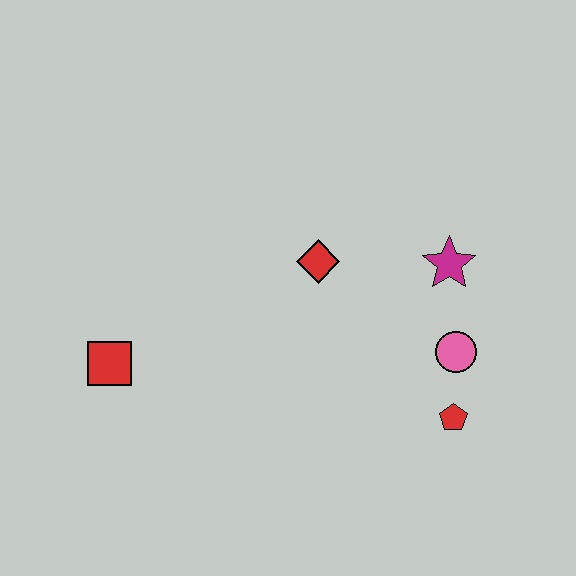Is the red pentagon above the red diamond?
No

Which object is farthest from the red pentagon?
The red square is farthest from the red pentagon.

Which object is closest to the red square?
The red diamond is closest to the red square.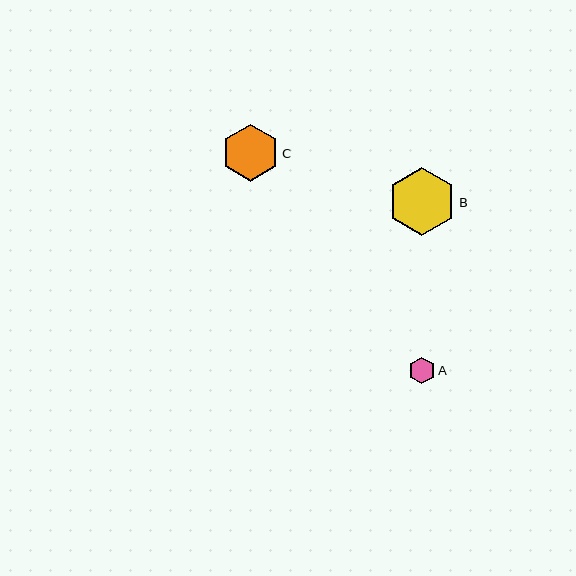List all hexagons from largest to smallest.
From largest to smallest: B, C, A.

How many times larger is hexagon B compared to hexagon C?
Hexagon B is approximately 1.2 times the size of hexagon C.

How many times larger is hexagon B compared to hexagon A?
Hexagon B is approximately 2.6 times the size of hexagon A.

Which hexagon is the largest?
Hexagon B is the largest with a size of approximately 68 pixels.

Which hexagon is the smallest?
Hexagon A is the smallest with a size of approximately 27 pixels.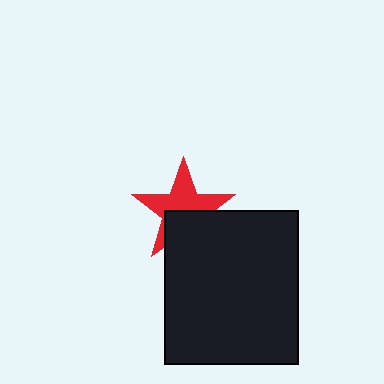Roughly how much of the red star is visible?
About half of it is visible (roughly 59%).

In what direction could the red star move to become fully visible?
The red star could move up. That would shift it out from behind the black rectangle entirely.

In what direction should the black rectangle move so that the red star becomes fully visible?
The black rectangle should move down. That is the shortest direction to clear the overlap and leave the red star fully visible.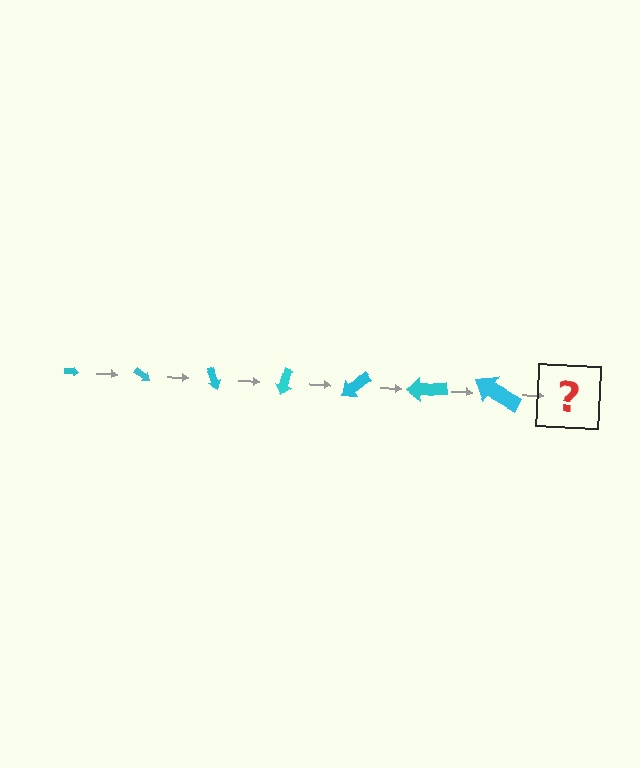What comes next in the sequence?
The next element should be an arrow, larger than the previous one and rotated 245 degrees from the start.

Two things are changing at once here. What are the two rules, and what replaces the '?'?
The two rules are that the arrow grows larger each step and it rotates 35 degrees each step. The '?' should be an arrow, larger than the previous one and rotated 245 degrees from the start.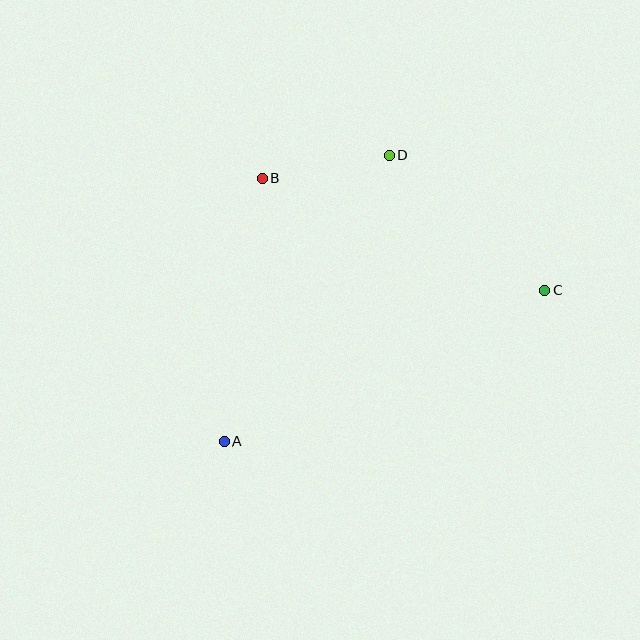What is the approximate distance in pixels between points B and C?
The distance between B and C is approximately 303 pixels.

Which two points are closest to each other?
Points B and D are closest to each other.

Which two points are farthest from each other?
Points A and C are farthest from each other.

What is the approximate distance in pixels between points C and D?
The distance between C and D is approximately 206 pixels.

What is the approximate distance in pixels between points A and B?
The distance between A and B is approximately 265 pixels.